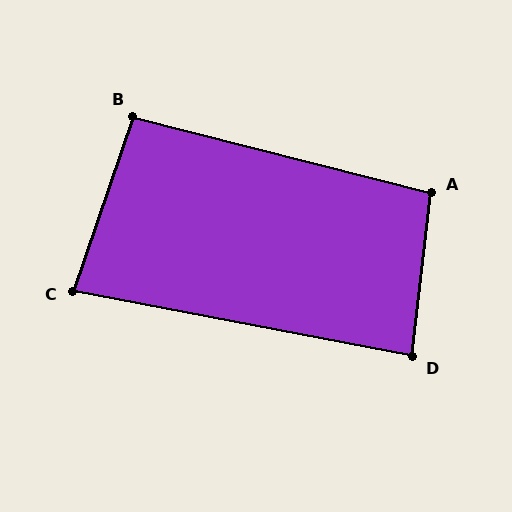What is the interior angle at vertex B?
Approximately 95 degrees (approximately right).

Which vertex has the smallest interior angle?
C, at approximately 82 degrees.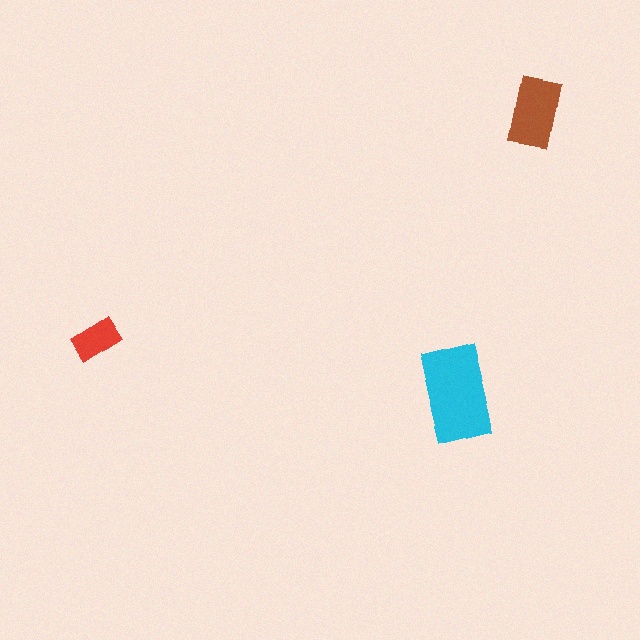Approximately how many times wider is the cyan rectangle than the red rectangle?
About 2 times wider.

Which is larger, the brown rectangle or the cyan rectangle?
The cyan one.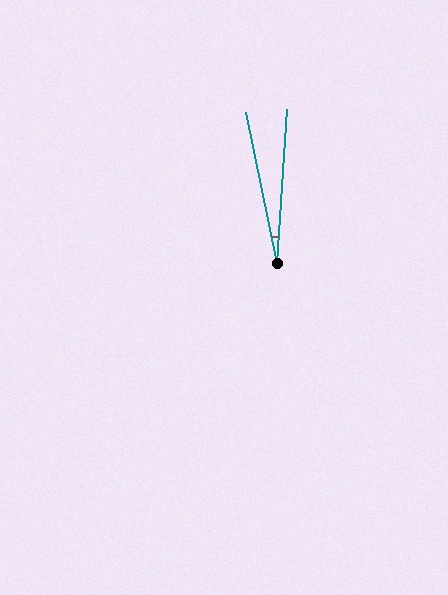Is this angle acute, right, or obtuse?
It is acute.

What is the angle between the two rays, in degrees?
Approximately 15 degrees.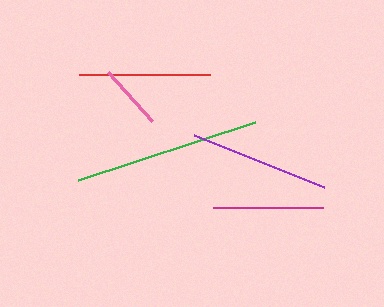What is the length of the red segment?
The red segment is approximately 131 pixels long.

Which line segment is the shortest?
The pink line is the shortest at approximately 66 pixels.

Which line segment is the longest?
The green line is the longest at approximately 186 pixels.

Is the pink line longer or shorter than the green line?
The green line is longer than the pink line.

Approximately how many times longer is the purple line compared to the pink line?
The purple line is approximately 2.1 times the length of the pink line.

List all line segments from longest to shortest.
From longest to shortest: green, purple, red, magenta, pink.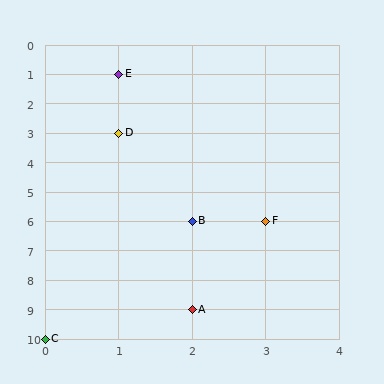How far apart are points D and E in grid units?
Points D and E are 2 rows apart.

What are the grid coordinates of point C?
Point C is at grid coordinates (0, 10).